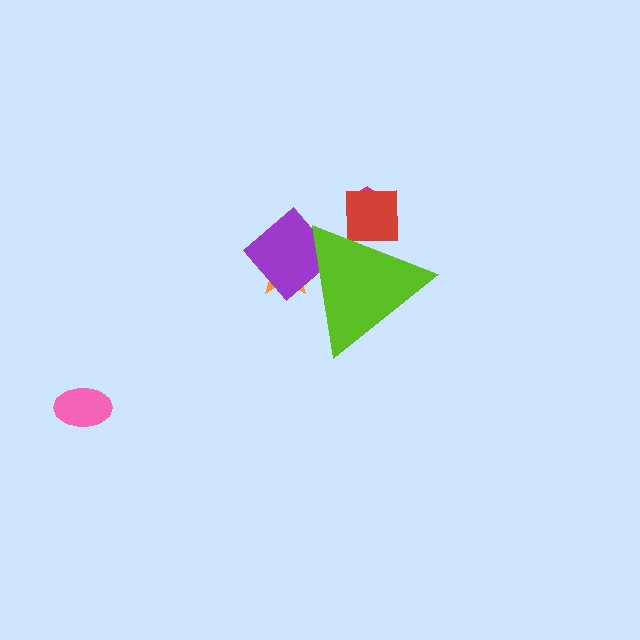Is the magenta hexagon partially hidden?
Yes, the magenta hexagon is partially hidden behind the lime triangle.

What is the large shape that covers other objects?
A lime triangle.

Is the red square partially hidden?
Yes, the red square is partially hidden behind the lime triangle.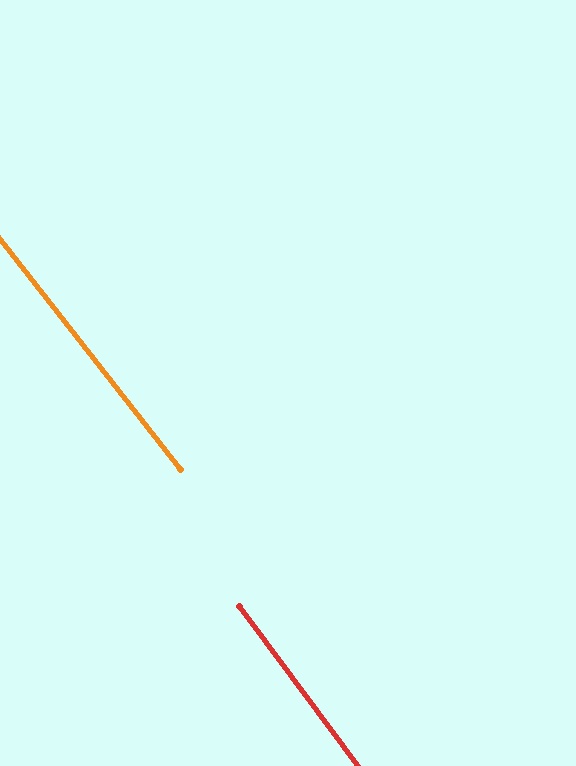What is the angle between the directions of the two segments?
Approximately 2 degrees.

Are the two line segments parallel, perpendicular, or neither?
Parallel — their directions differ by only 1.8°.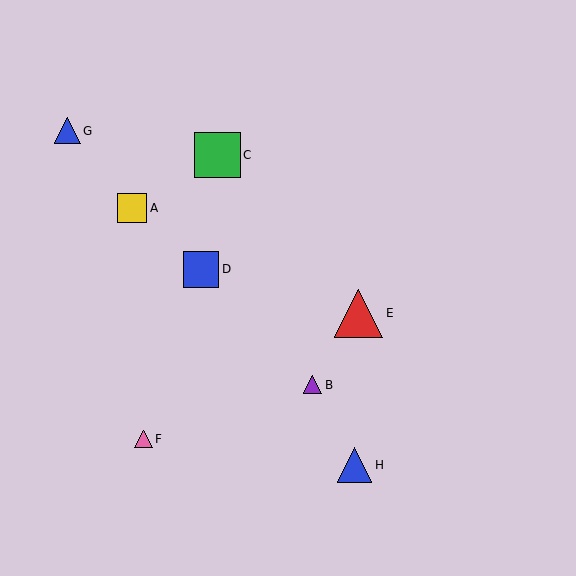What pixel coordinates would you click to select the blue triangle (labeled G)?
Click at (67, 131) to select the blue triangle G.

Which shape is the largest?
The red triangle (labeled E) is the largest.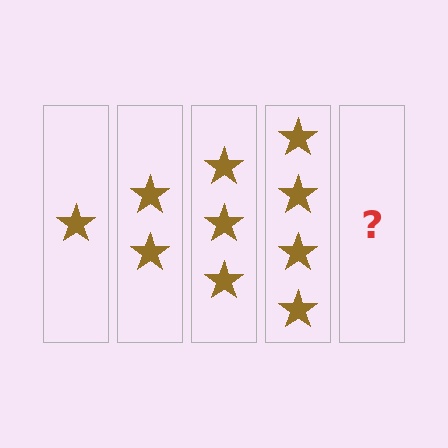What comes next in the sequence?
The next element should be 5 stars.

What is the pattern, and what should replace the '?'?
The pattern is that each step adds one more star. The '?' should be 5 stars.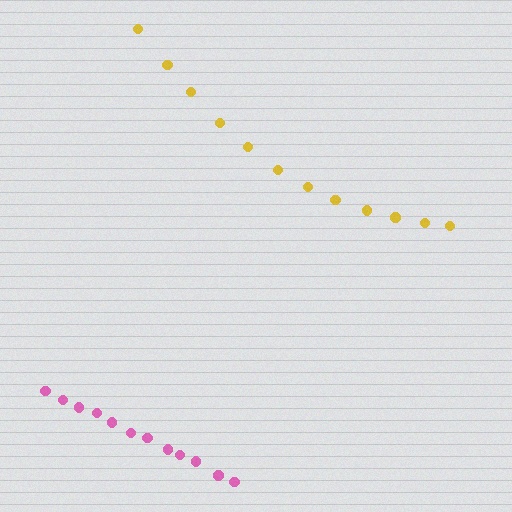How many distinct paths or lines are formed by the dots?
There are 2 distinct paths.